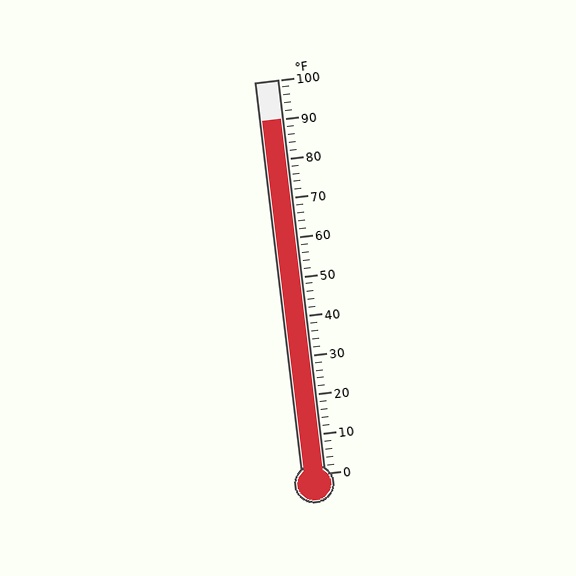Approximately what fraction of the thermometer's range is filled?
The thermometer is filled to approximately 90% of its range.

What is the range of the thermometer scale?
The thermometer scale ranges from 0°F to 100°F.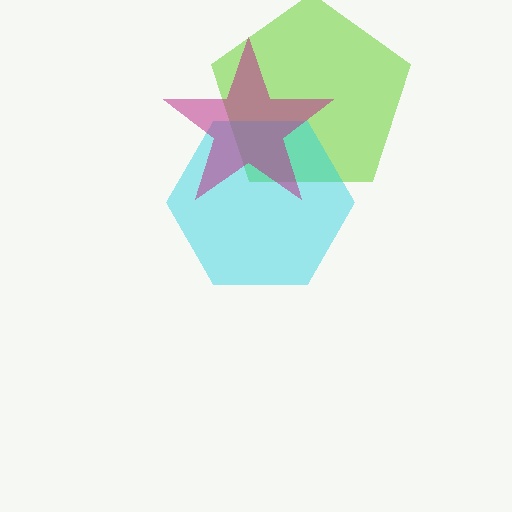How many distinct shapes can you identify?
There are 3 distinct shapes: a lime pentagon, a cyan hexagon, a magenta star.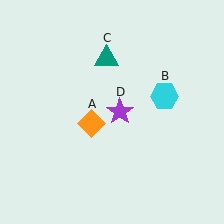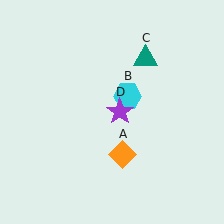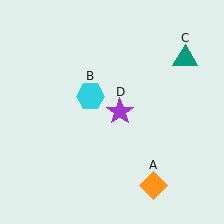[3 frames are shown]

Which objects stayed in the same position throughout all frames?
Purple star (object D) remained stationary.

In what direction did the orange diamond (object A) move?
The orange diamond (object A) moved down and to the right.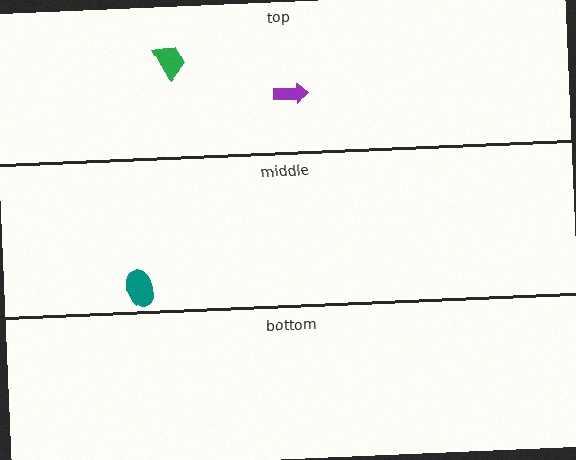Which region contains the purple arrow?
The top region.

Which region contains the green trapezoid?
The top region.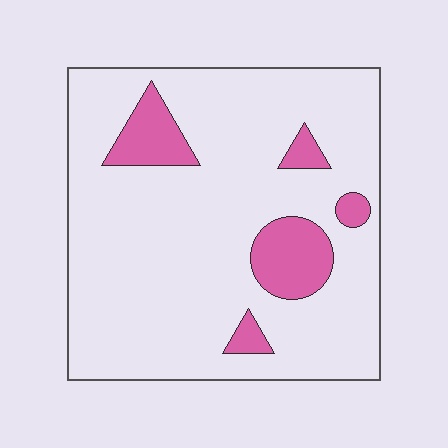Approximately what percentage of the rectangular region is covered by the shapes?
Approximately 15%.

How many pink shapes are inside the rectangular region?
5.